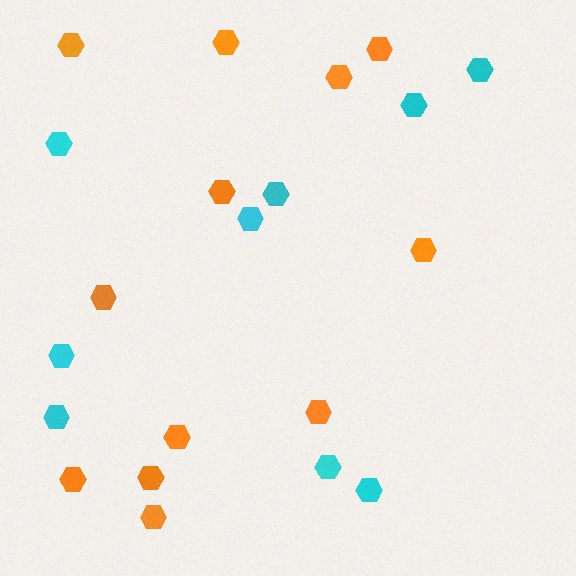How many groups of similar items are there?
There are 2 groups: one group of orange hexagons (12) and one group of cyan hexagons (9).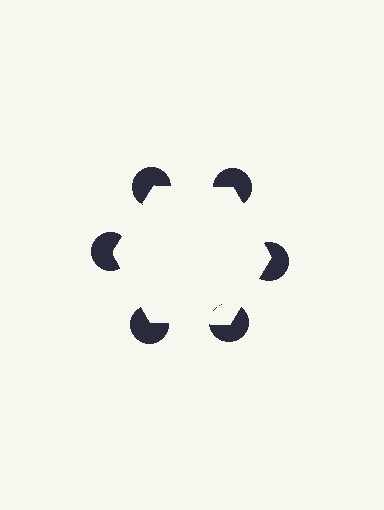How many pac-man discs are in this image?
There are 6 — one at each vertex of the illusory hexagon.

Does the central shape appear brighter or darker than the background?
It typically appears slightly brighter than the background, even though no actual brightness change is drawn.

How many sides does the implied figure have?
6 sides.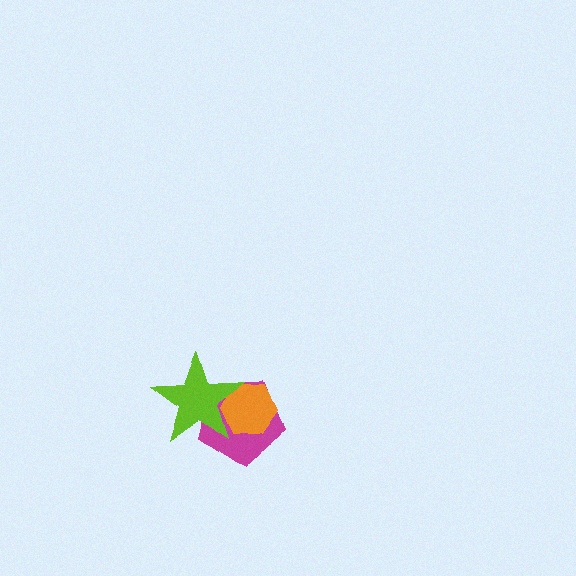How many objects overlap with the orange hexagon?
2 objects overlap with the orange hexagon.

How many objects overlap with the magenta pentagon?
2 objects overlap with the magenta pentagon.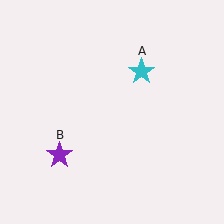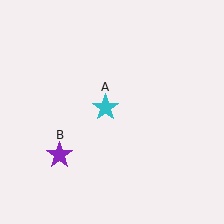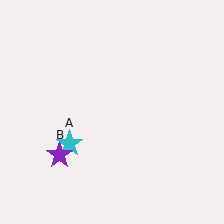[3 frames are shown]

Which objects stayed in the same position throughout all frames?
Purple star (object B) remained stationary.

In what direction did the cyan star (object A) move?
The cyan star (object A) moved down and to the left.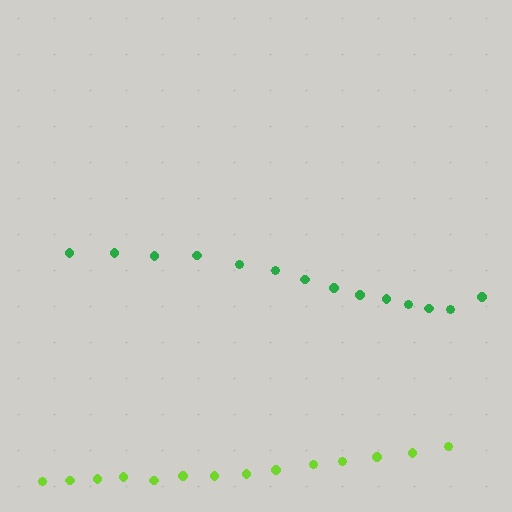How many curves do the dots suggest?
There are 2 distinct paths.